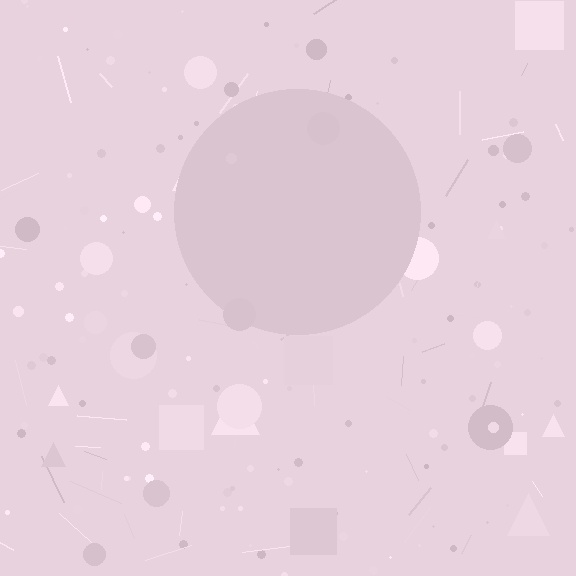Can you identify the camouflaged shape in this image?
The camouflaged shape is a circle.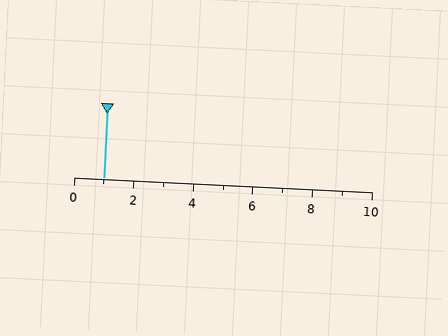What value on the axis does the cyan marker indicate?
The marker indicates approximately 1.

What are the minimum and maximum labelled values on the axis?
The axis runs from 0 to 10.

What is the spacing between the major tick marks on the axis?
The major ticks are spaced 2 apart.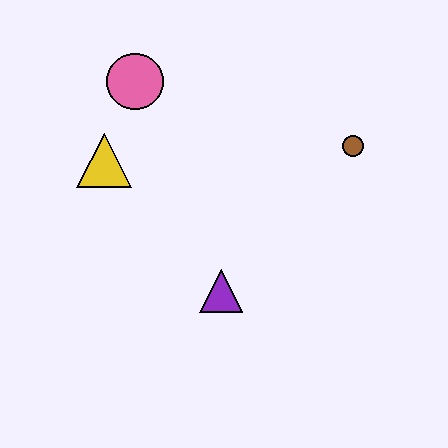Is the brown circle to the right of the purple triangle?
Yes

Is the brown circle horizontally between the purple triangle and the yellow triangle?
No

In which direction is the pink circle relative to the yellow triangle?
The pink circle is above the yellow triangle.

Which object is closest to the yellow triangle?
The pink circle is closest to the yellow triangle.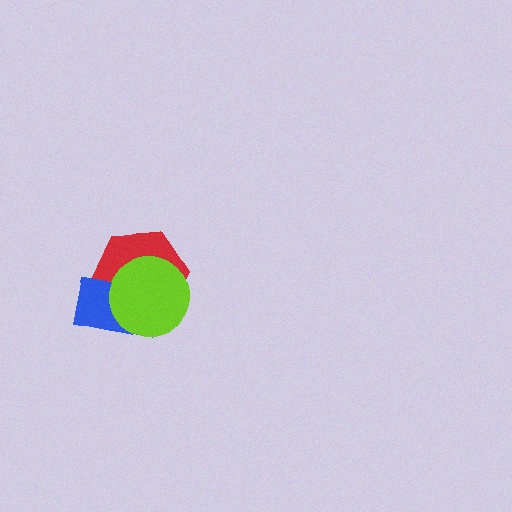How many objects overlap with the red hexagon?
2 objects overlap with the red hexagon.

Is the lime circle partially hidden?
No, no other shape covers it.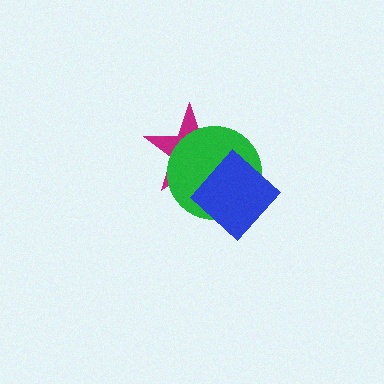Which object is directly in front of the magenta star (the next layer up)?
The green circle is directly in front of the magenta star.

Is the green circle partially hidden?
Yes, it is partially covered by another shape.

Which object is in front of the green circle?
The blue diamond is in front of the green circle.